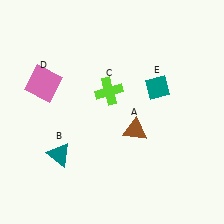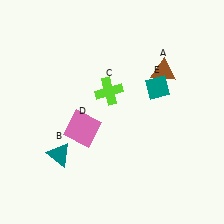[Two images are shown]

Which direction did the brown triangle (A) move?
The brown triangle (A) moved up.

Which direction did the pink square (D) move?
The pink square (D) moved down.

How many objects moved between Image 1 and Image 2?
2 objects moved between the two images.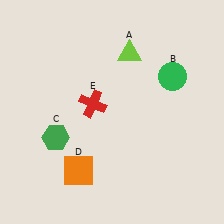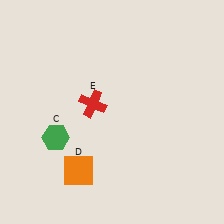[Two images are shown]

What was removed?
The green circle (B), the lime triangle (A) were removed in Image 2.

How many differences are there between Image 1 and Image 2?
There are 2 differences between the two images.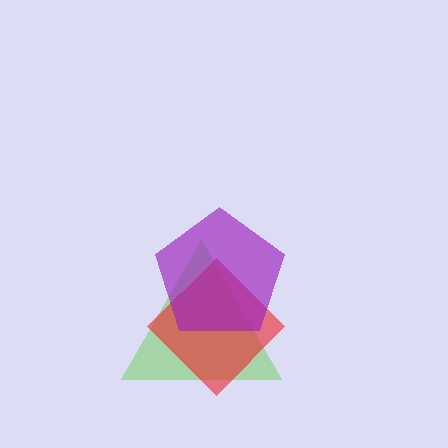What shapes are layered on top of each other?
The layered shapes are: a lime triangle, a red diamond, a purple pentagon.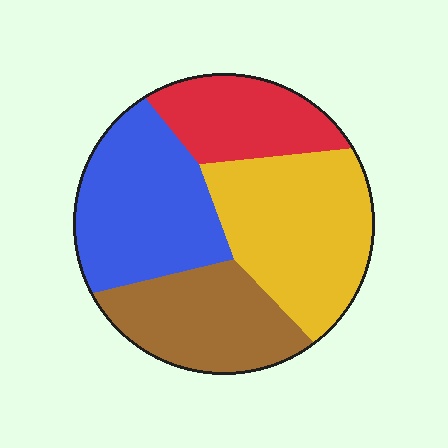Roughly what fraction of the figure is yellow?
Yellow covers about 30% of the figure.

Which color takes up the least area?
Red, at roughly 20%.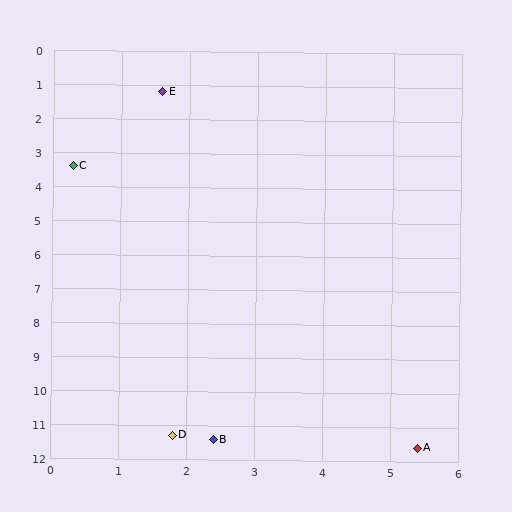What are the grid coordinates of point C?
Point C is at approximately (0.3, 3.4).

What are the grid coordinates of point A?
Point A is at approximately (5.4, 11.6).